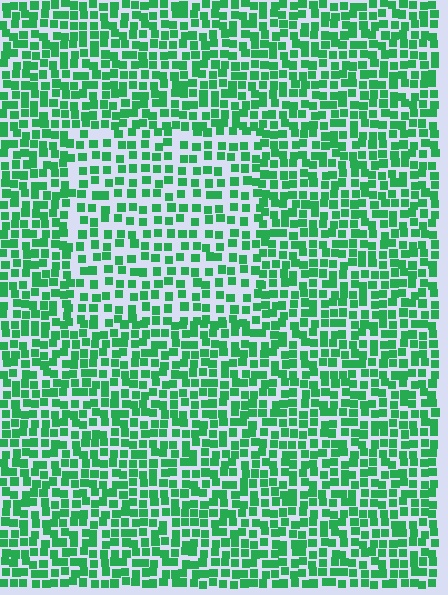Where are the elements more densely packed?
The elements are more densely packed outside the rectangle boundary.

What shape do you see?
I see a rectangle.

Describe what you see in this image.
The image contains small green elements arranged at two different densities. A rectangle-shaped region is visible where the elements are less densely packed than the surrounding area.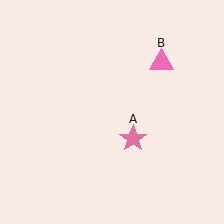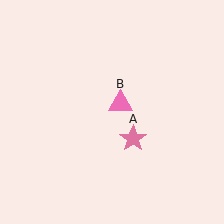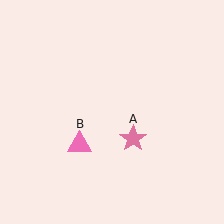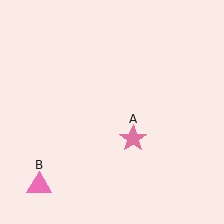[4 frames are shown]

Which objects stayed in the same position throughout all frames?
Pink star (object A) remained stationary.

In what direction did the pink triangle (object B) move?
The pink triangle (object B) moved down and to the left.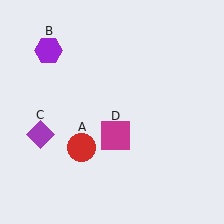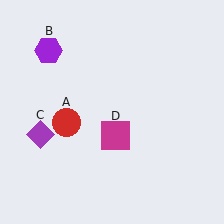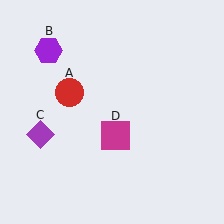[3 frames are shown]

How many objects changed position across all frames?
1 object changed position: red circle (object A).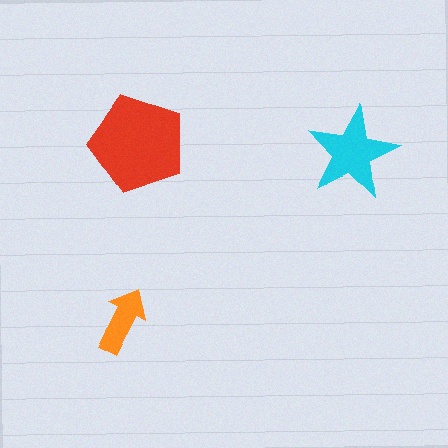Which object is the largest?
The red pentagon.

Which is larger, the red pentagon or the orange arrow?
The red pentagon.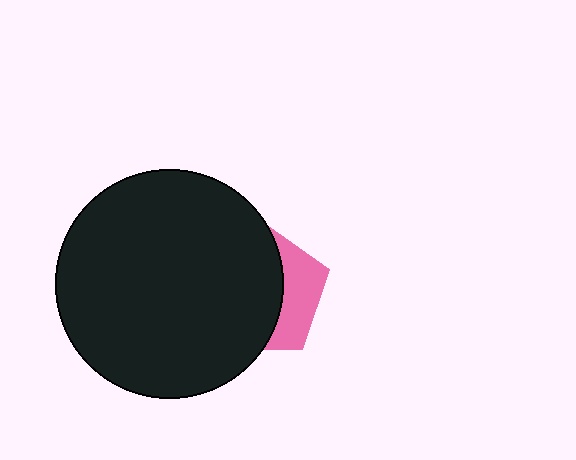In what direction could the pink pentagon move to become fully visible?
The pink pentagon could move right. That would shift it out from behind the black circle entirely.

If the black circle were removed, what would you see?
You would see the complete pink pentagon.